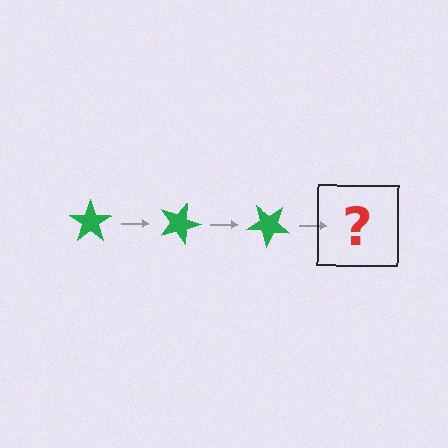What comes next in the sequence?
The next element should be a green star rotated 60 degrees.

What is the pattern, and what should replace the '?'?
The pattern is that the star rotates 20 degrees each step. The '?' should be a green star rotated 60 degrees.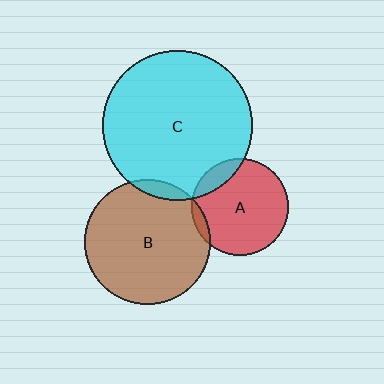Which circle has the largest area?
Circle C (cyan).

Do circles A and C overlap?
Yes.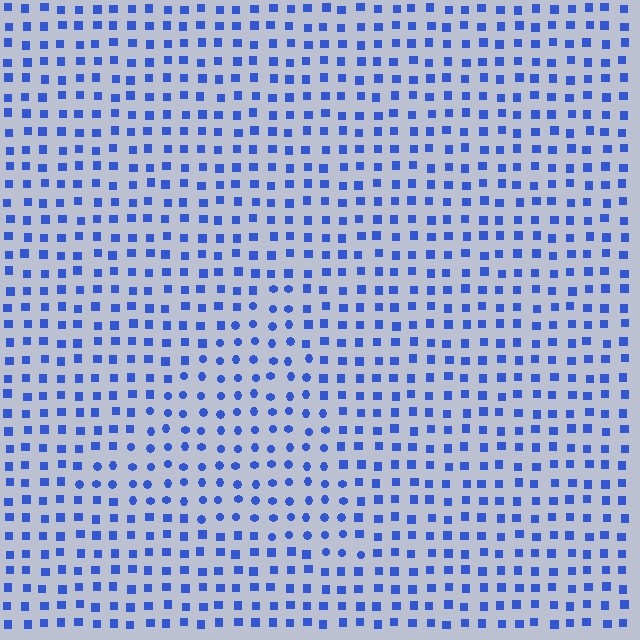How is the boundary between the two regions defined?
The boundary is defined by a change in element shape: circles inside vs. squares outside. All elements share the same color and spacing.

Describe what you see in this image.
The image is filled with small blue elements arranged in a uniform grid. A triangle-shaped region contains circles, while the surrounding area contains squares. The boundary is defined purely by the change in element shape.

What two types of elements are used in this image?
The image uses circles inside the triangle region and squares outside it.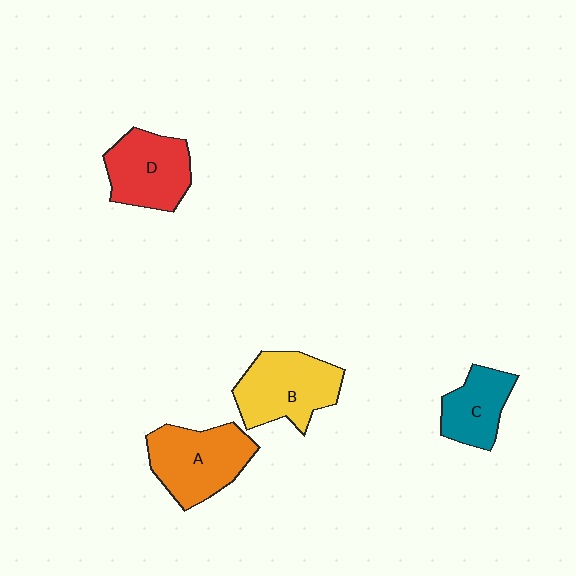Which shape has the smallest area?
Shape C (teal).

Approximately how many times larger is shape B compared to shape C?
Approximately 1.5 times.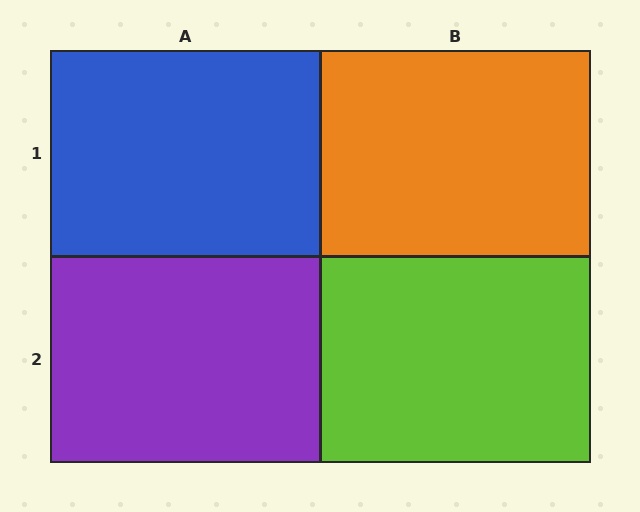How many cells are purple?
1 cell is purple.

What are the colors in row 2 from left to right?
Purple, lime.